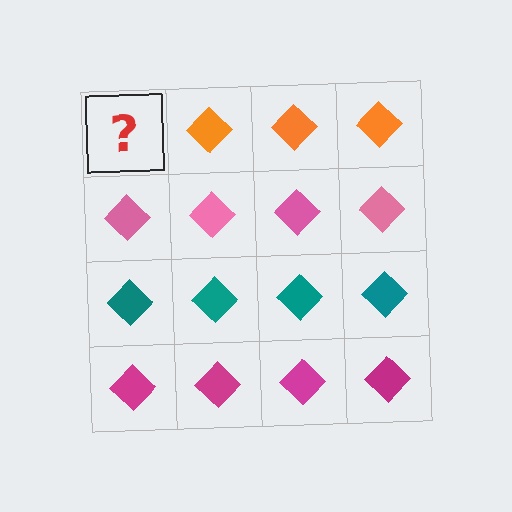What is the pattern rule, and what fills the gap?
The rule is that each row has a consistent color. The gap should be filled with an orange diamond.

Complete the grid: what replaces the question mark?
The question mark should be replaced with an orange diamond.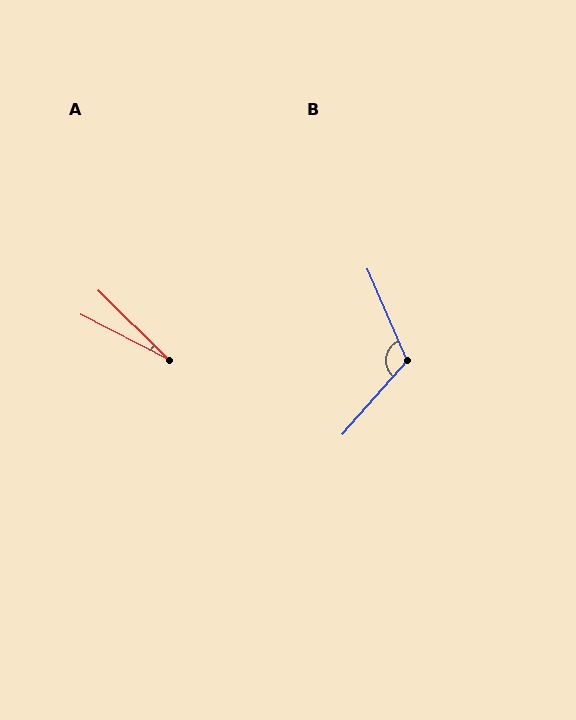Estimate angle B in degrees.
Approximately 115 degrees.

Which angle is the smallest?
A, at approximately 17 degrees.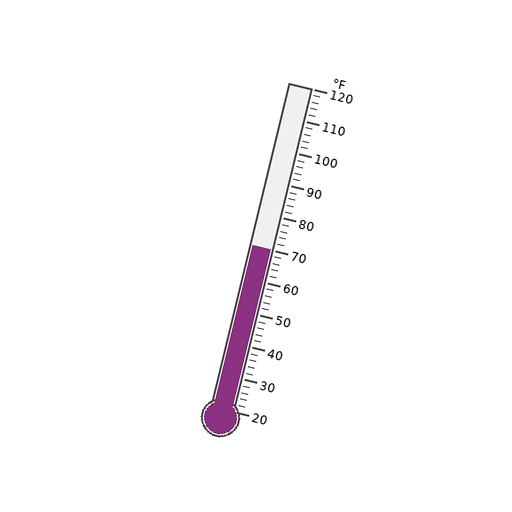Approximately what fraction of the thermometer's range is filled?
The thermometer is filled to approximately 50% of its range.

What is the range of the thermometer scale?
The thermometer scale ranges from 20°F to 120°F.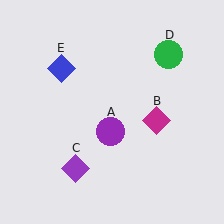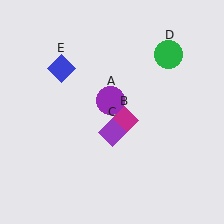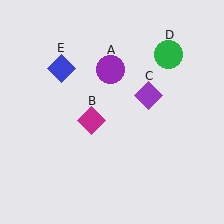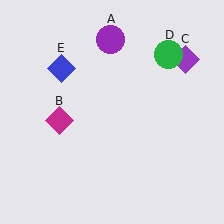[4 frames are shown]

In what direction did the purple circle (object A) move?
The purple circle (object A) moved up.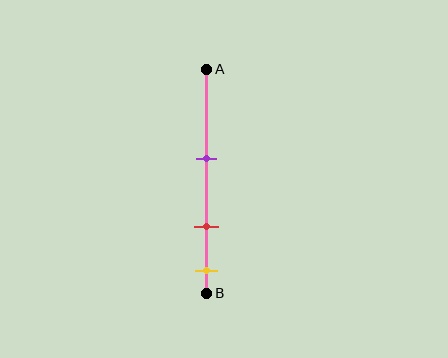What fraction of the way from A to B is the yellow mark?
The yellow mark is approximately 90% (0.9) of the way from A to B.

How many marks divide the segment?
There are 3 marks dividing the segment.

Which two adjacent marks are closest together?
The red and yellow marks are the closest adjacent pair.